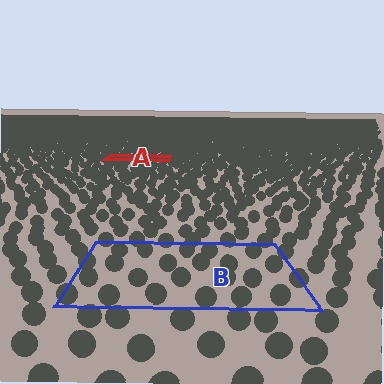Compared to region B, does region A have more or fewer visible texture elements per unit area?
Region A has more texture elements per unit area — they are packed more densely because it is farther away.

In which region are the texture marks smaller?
The texture marks are smaller in region A, because it is farther away.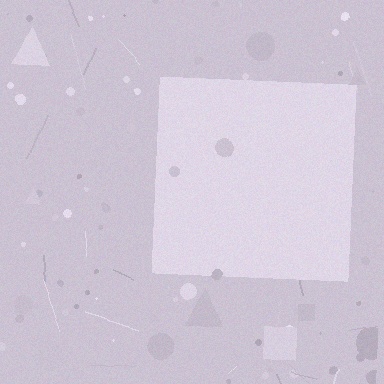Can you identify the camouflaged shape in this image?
The camouflaged shape is a square.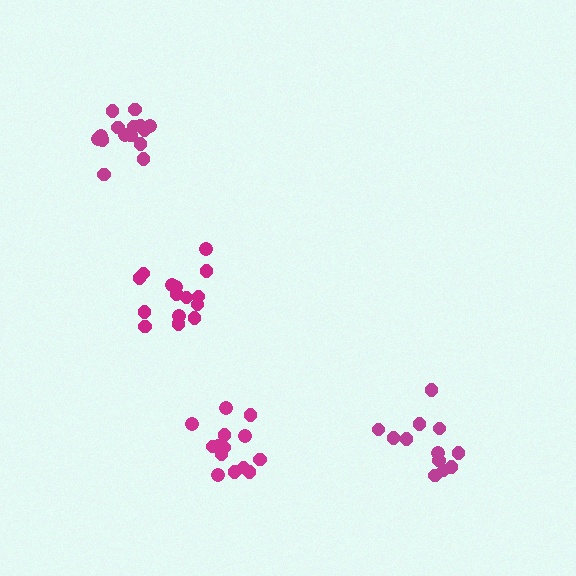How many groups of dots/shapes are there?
There are 4 groups.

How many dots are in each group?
Group 1: 15 dots, Group 2: 12 dots, Group 3: 14 dots, Group 4: 15 dots (56 total).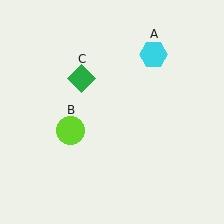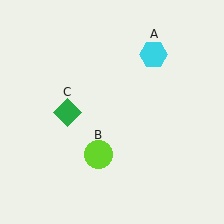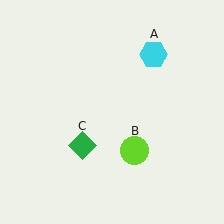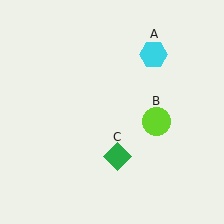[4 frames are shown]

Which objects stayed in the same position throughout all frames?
Cyan hexagon (object A) remained stationary.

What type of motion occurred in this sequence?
The lime circle (object B), green diamond (object C) rotated counterclockwise around the center of the scene.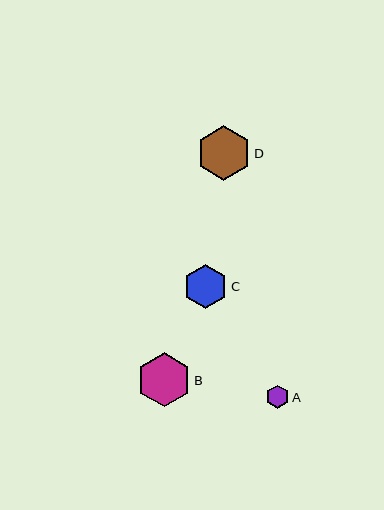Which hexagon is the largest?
Hexagon D is the largest with a size of approximately 55 pixels.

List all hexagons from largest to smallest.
From largest to smallest: D, B, C, A.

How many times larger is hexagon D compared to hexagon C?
Hexagon D is approximately 1.3 times the size of hexagon C.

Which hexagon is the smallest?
Hexagon A is the smallest with a size of approximately 23 pixels.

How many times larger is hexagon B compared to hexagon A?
Hexagon B is approximately 2.3 times the size of hexagon A.